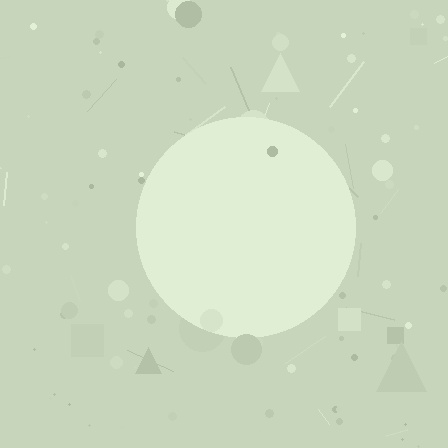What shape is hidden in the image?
A circle is hidden in the image.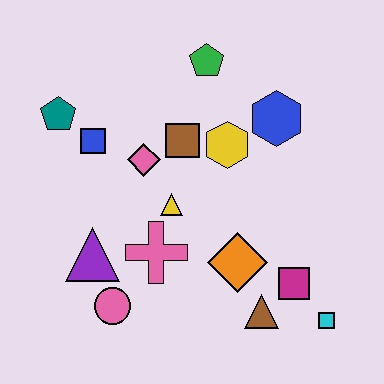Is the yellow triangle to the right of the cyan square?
No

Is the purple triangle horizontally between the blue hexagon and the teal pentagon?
Yes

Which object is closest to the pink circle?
The purple triangle is closest to the pink circle.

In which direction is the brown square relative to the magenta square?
The brown square is above the magenta square.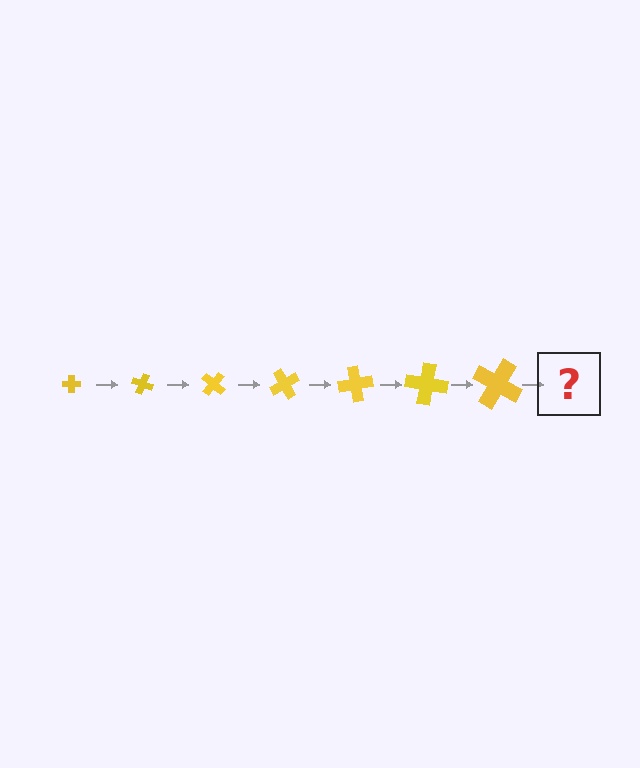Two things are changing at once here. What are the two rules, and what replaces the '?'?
The two rules are that the cross grows larger each step and it rotates 20 degrees each step. The '?' should be a cross, larger than the previous one and rotated 140 degrees from the start.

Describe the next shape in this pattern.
It should be a cross, larger than the previous one and rotated 140 degrees from the start.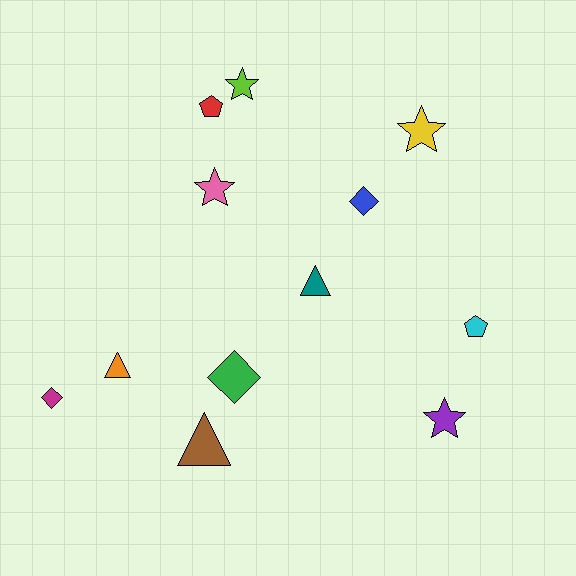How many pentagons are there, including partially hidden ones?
There are 2 pentagons.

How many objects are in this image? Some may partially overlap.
There are 12 objects.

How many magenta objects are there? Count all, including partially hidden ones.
There is 1 magenta object.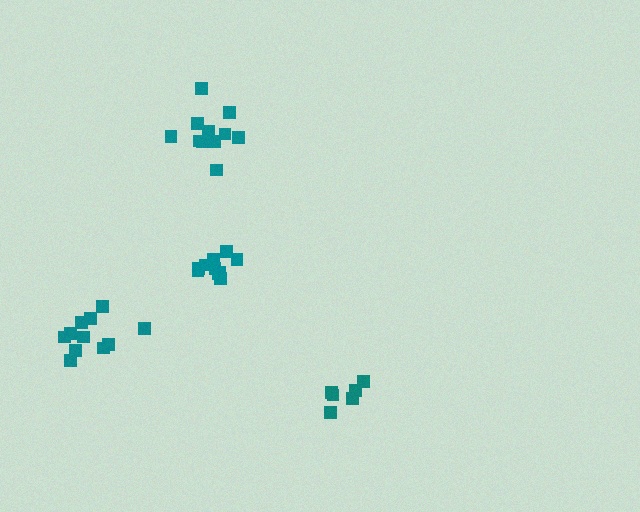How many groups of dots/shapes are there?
There are 4 groups.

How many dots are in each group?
Group 1: 6 dots, Group 2: 10 dots, Group 3: 11 dots, Group 4: 11 dots (38 total).